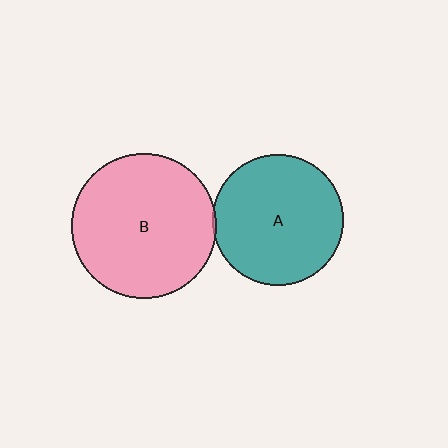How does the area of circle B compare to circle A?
Approximately 1.2 times.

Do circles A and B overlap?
Yes.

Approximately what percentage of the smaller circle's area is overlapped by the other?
Approximately 5%.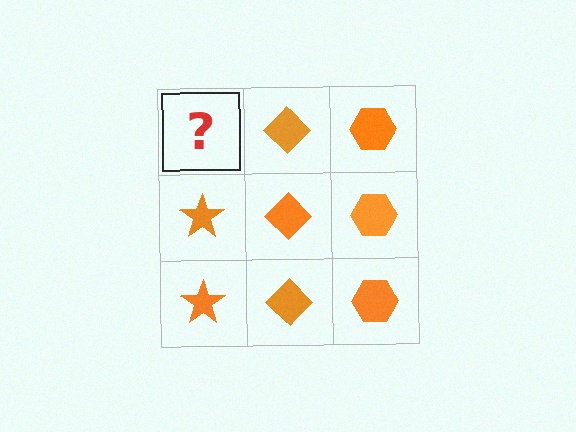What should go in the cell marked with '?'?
The missing cell should contain an orange star.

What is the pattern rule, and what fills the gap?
The rule is that each column has a consistent shape. The gap should be filled with an orange star.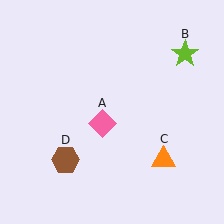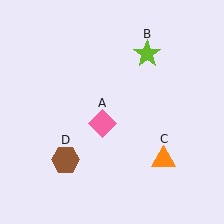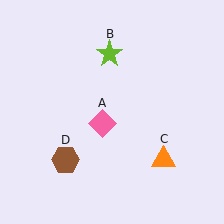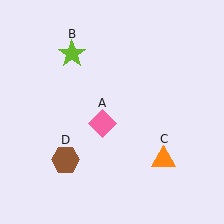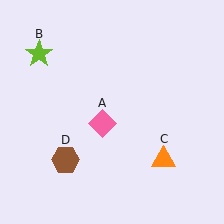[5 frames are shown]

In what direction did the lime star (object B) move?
The lime star (object B) moved left.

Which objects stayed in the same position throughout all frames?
Pink diamond (object A) and orange triangle (object C) and brown hexagon (object D) remained stationary.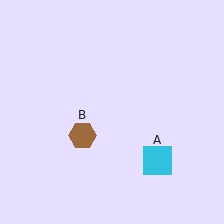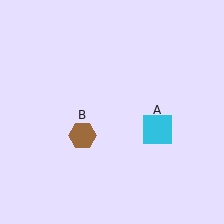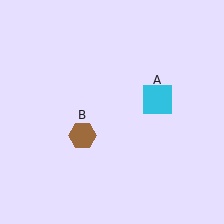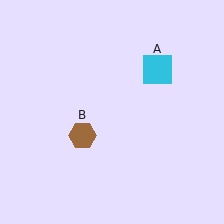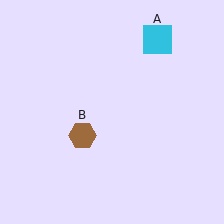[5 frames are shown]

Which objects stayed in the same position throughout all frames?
Brown hexagon (object B) remained stationary.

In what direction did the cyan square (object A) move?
The cyan square (object A) moved up.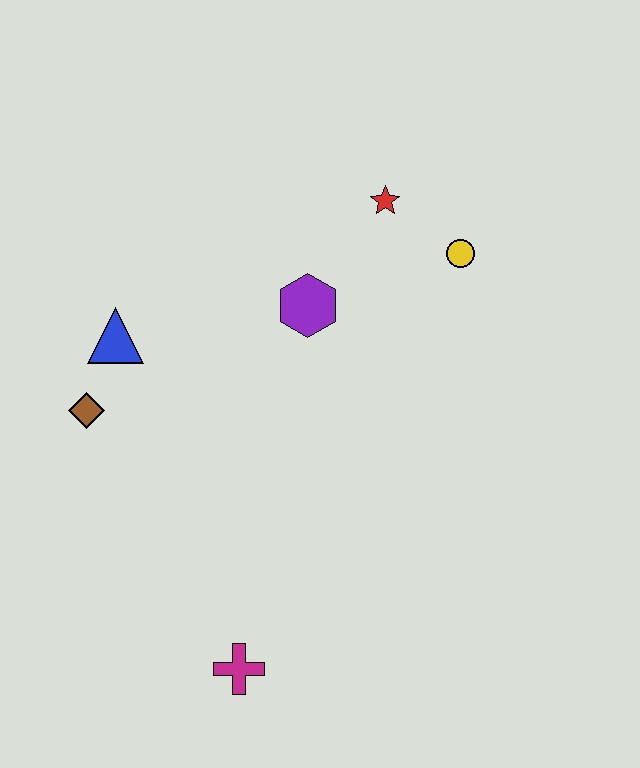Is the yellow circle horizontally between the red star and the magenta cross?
No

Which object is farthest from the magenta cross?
The red star is farthest from the magenta cross.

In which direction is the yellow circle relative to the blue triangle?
The yellow circle is to the right of the blue triangle.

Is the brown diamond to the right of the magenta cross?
No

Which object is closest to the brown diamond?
The blue triangle is closest to the brown diamond.